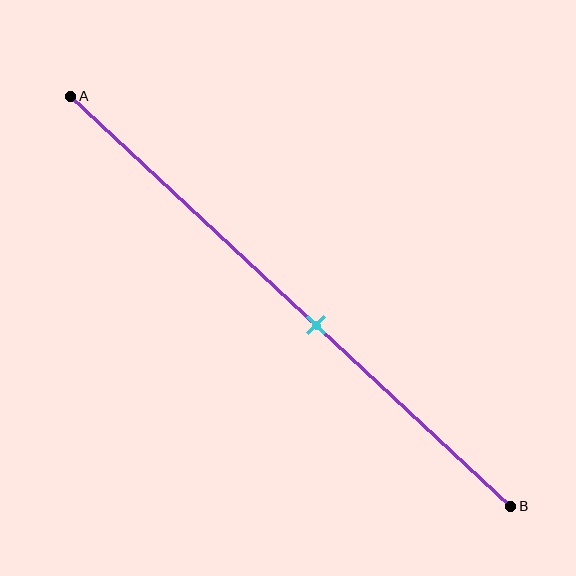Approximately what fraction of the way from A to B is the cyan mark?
The cyan mark is approximately 55% of the way from A to B.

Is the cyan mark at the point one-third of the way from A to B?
No, the mark is at about 55% from A, not at the 33% one-third point.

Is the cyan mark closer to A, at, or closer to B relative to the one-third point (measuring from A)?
The cyan mark is closer to point B than the one-third point of segment AB.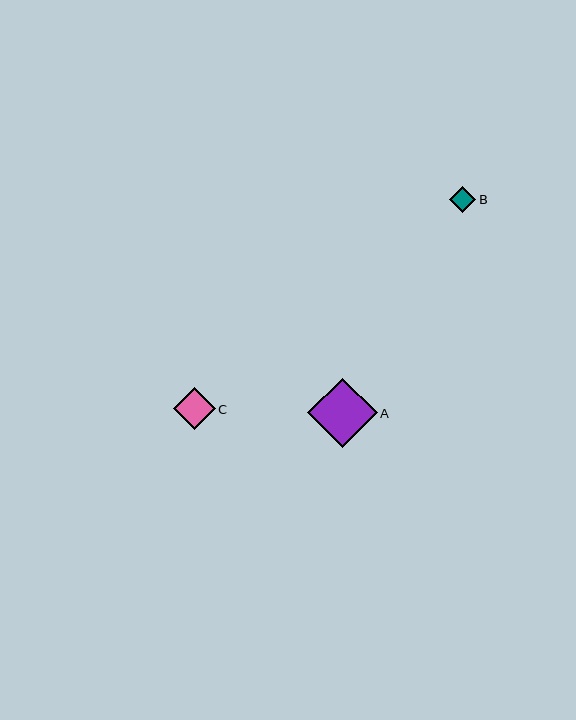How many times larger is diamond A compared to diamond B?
Diamond A is approximately 2.7 times the size of diamond B.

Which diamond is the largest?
Diamond A is the largest with a size of approximately 69 pixels.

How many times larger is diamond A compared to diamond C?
Diamond A is approximately 1.6 times the size of diamond C.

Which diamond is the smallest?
Diamond B is the smallest with a size of approximately 26 pixels.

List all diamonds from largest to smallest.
From largest to smallest: A, C, B.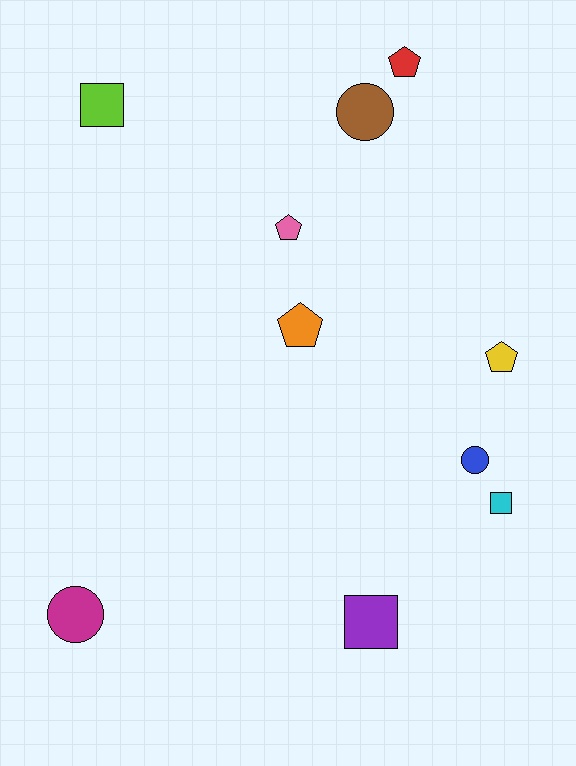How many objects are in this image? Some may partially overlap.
There are 10 objects.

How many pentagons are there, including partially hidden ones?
There are 4 pentagons.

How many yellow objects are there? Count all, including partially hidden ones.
There is 1 yellow object.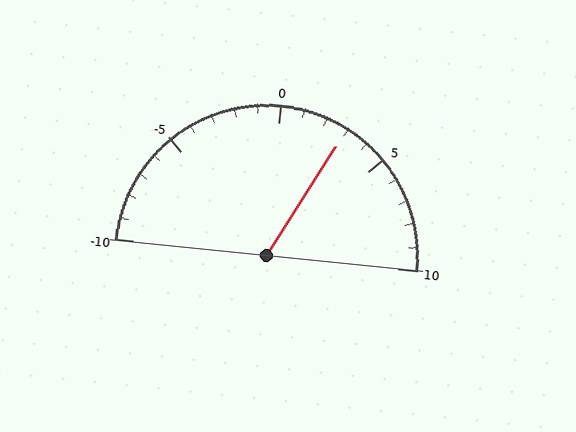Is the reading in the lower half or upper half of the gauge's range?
The reading is in the upper half of the range (-10 to 10).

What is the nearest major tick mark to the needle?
The nearest major tick mark is 5.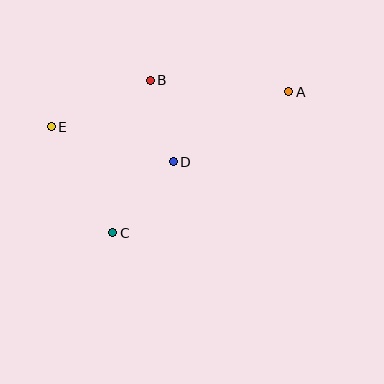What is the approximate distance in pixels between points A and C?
The distance between A and C is approximately 226 pixels.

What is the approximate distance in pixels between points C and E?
The distance between C and E is approximately 122 pixels.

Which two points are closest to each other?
Points B and D are closest to each other.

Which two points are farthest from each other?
Points A and E are farthest from each other.